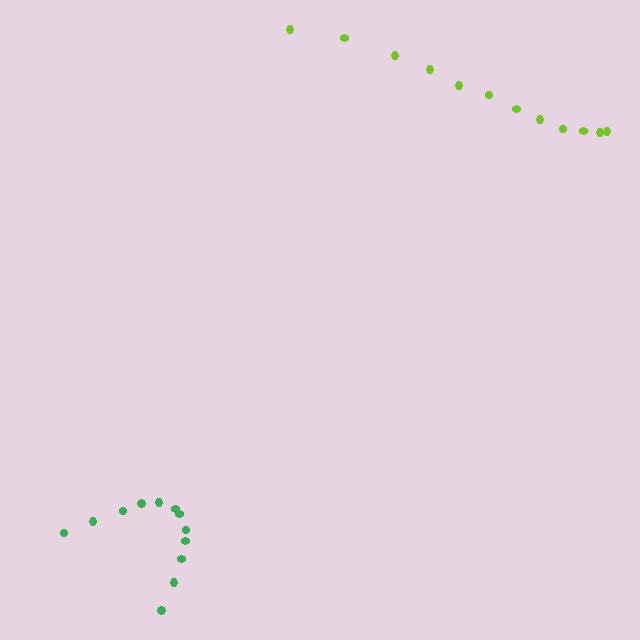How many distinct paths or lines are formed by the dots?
There are 2 distinct paths.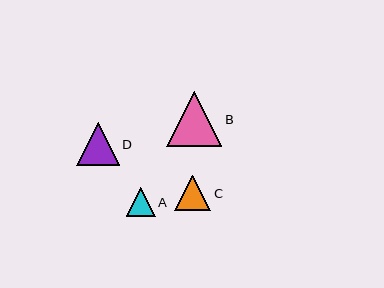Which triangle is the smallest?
Triangle A is the smallest with a size of approximately 29 pixels.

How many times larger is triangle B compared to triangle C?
Triangle B is approximately 1.5 times the size of triangle C.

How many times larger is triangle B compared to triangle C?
Triangle B is approximately 1.5 times the size of triangle C.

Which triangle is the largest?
Triangle B is the largest with a size of approximately 55 pixels.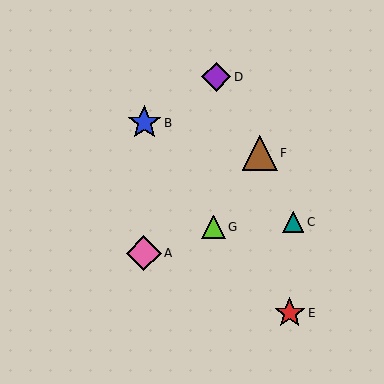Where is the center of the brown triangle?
The center of the brown triangle is at (260, 153).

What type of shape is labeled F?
Shape F is a brown triangle.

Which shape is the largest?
The pink diamond (labeled A) is the largest.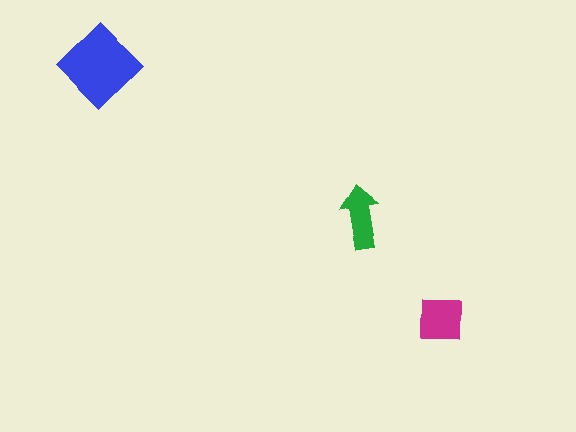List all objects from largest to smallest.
The blue diamond, the magenta square, the green arrow.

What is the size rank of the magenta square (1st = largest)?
2nd.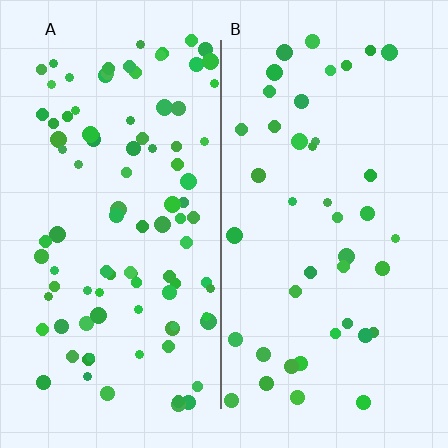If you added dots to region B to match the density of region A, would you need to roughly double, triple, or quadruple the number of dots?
Approximately double.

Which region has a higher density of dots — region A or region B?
A (the left).